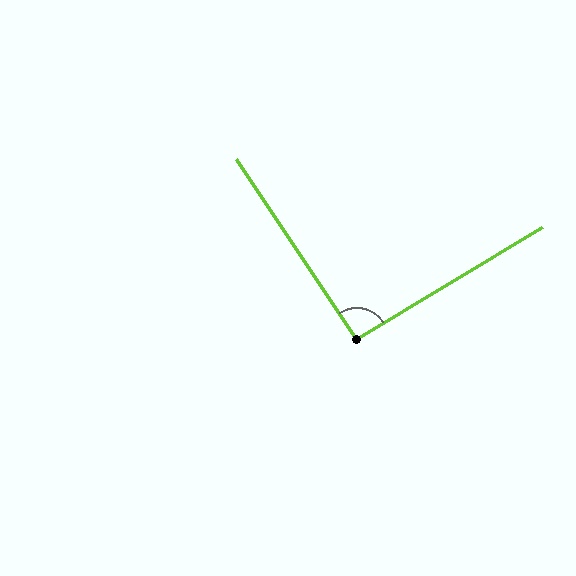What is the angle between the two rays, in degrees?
Approximately 93 degrees.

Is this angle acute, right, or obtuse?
It is approximately a right angle.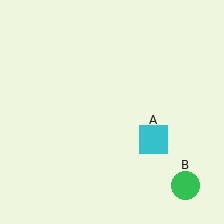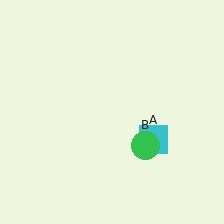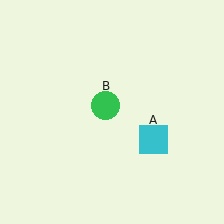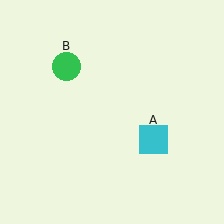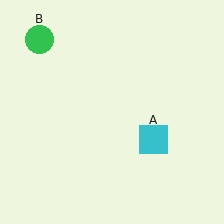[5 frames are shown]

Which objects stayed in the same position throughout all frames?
Cyan square (object A) remained stationary.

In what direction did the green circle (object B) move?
The green circle (object B) moved up and to the left.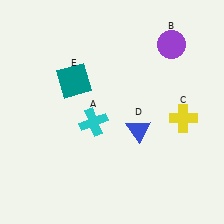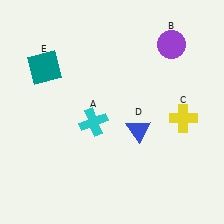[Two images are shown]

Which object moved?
The teal square (E) moved left.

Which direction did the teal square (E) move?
The teal square (E) moved left.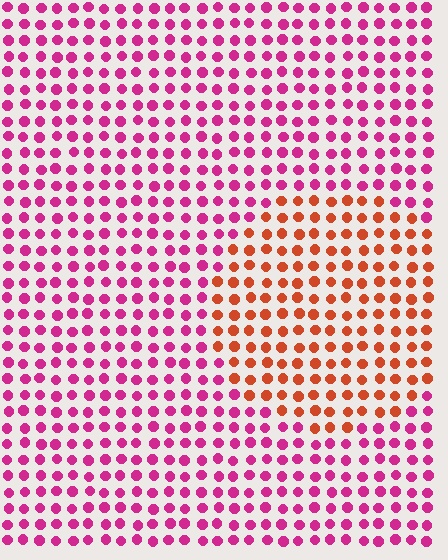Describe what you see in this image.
The image is filled with small magenta elements in a uniform arrangement. A circle-shaped region is visible where the elements are tinted to a slightly different hue, forming a subtle color boundary.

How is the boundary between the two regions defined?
The boundary is defined purely by a slight shift in hue (about 48 degrees). Spacing, size, and orientation are identical on both sides.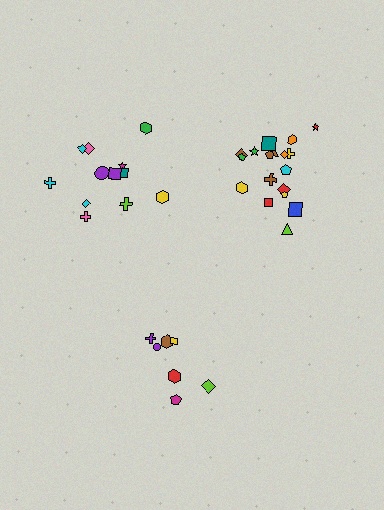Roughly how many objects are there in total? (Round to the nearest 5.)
Roughly 35 objects in total.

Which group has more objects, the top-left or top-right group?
The top-right group.